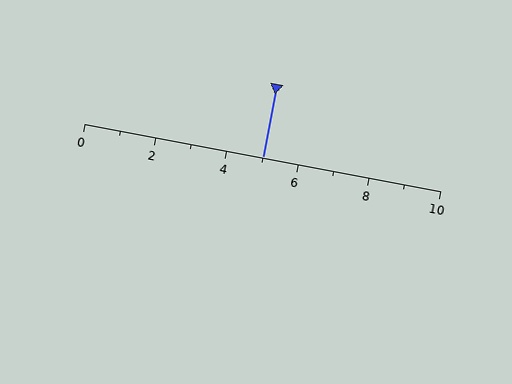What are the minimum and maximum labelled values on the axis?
The axis runs from 0 to 10.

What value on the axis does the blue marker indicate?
The marker indicates approximately 5.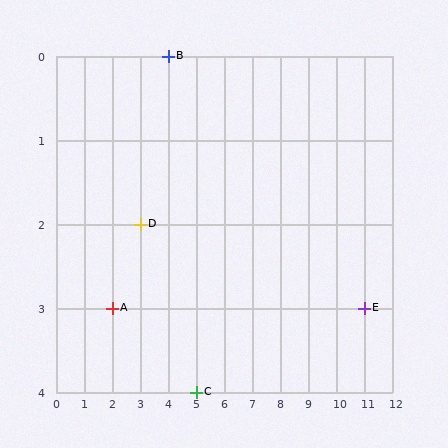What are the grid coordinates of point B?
Point B is at grid coordinates (4, 0).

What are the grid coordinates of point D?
Point D is at grid coordinates (3, 2).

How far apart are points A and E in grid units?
Points A and E are 9 columns apart.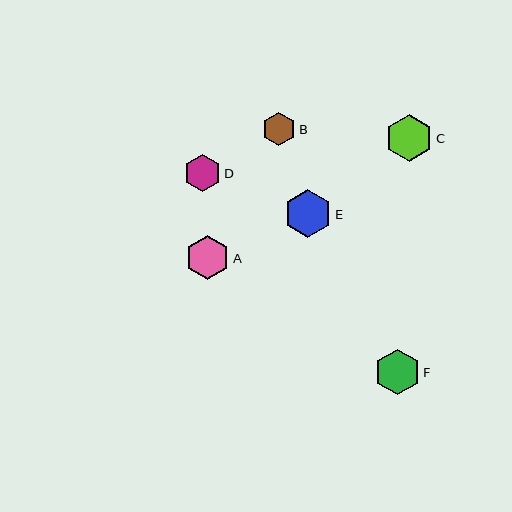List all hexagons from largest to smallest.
From largest to smallest: C, E, F, A, D, B.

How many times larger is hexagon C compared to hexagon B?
Hexagon C is approximately 1.4 times the size of hexagon B.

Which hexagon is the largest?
Hexagon C is the largest with a size of approximately 48 pixels.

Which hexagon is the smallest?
Hexagon B is the smallest with a size of approximately 34 pixels.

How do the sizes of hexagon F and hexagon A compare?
Hexagon F and hexagon A are approximately the same size.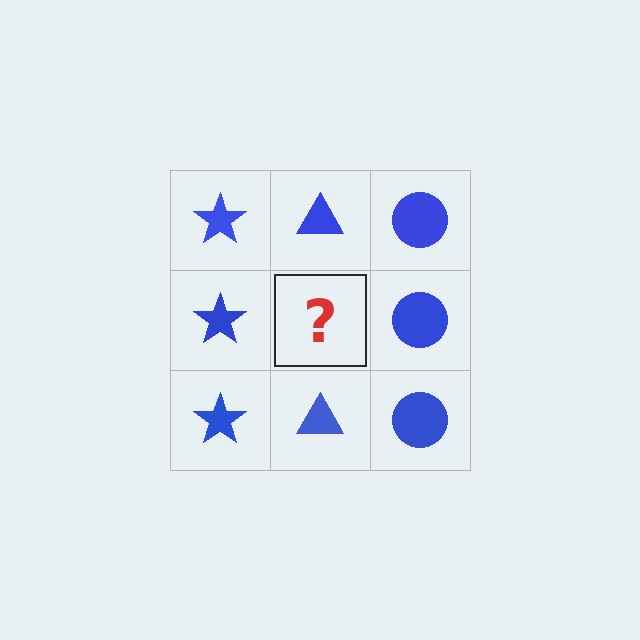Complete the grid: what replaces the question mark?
The question mark should be replaced with a blue triangle.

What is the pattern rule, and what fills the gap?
The rule is that each column has a consistent shape. The gap should be filled with a blue triangle.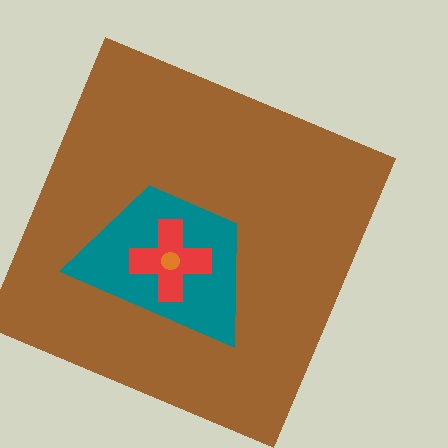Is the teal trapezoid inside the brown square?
Yes.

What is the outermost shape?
The brown square.